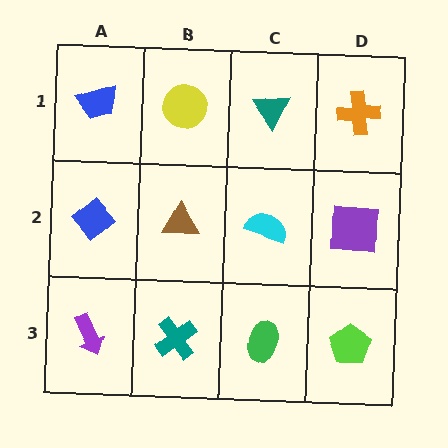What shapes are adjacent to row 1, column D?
A purple square (row 2, column D), a teal triangle (row 1, column C).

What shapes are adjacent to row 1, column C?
A cyan semicircle (row 2, column C), a yellow circle (row 1, column B), an orange cross (row 1, column D).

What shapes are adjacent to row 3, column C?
A cyan semicircle (row 2, column C), a teal cross (row 3, column B), a lime pentagon (row 3, column D).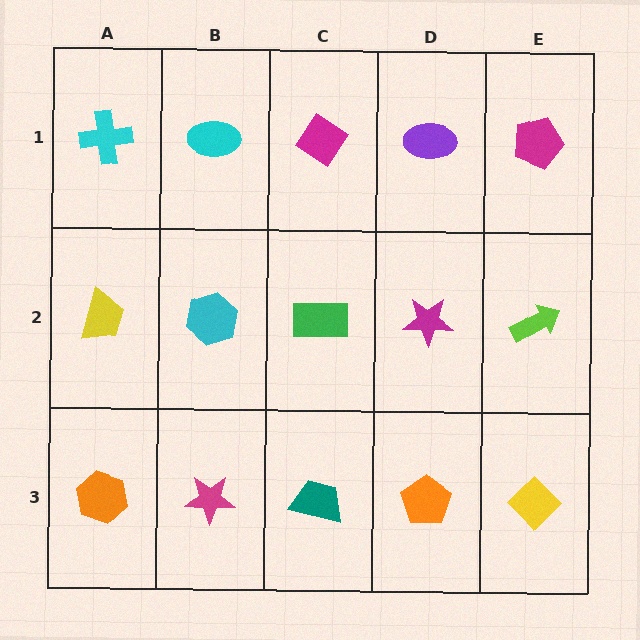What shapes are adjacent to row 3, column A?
A yellow trapezoid (row 2, column A), a magenta star (row 3, column B).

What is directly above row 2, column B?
A cyan ellipse.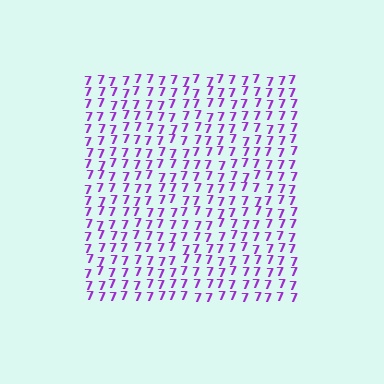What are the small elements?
The small elements are digit 7's.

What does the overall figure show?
The overall figure shows a square.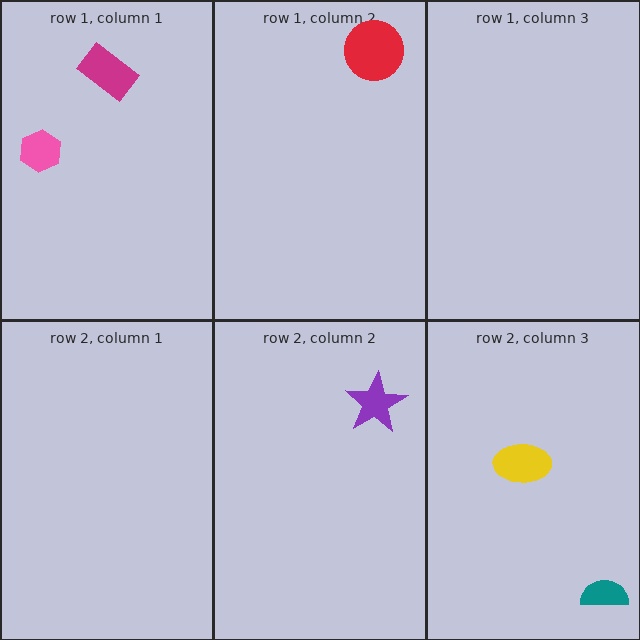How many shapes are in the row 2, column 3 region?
2.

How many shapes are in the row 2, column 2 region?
1.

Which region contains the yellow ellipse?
The row 2, column 3 region.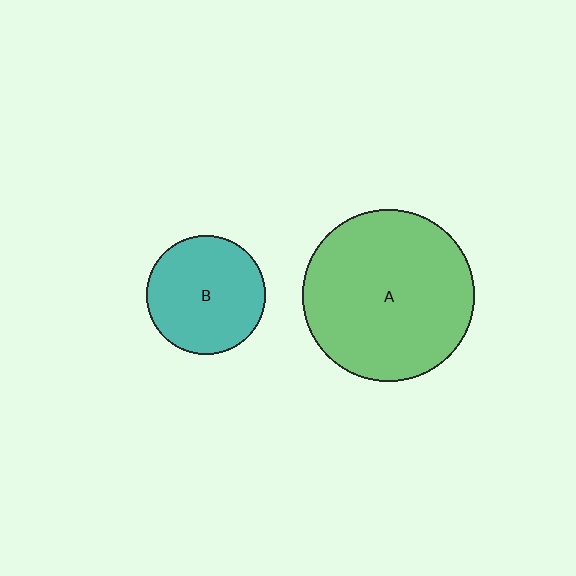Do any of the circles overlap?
No, none of the circles overlap.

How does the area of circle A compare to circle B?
Approximately 2.1 times.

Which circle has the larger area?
Circle A (green).